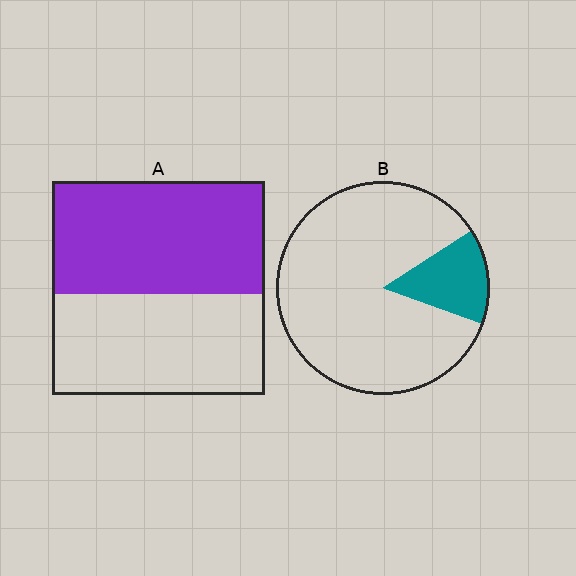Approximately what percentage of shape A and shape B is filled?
A is approximately 55% and B is approximately 15%.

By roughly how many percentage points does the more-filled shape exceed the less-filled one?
By roughly 40 percentage points (A over B).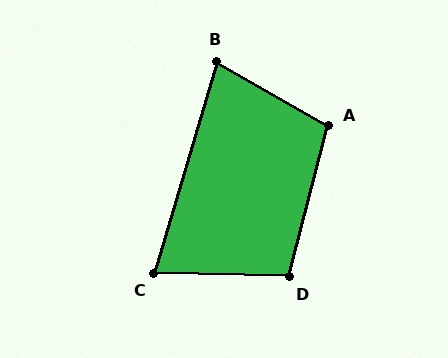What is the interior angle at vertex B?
Approximately 77 degrees (acute).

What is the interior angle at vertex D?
Approximately 103 degrees (obtuse).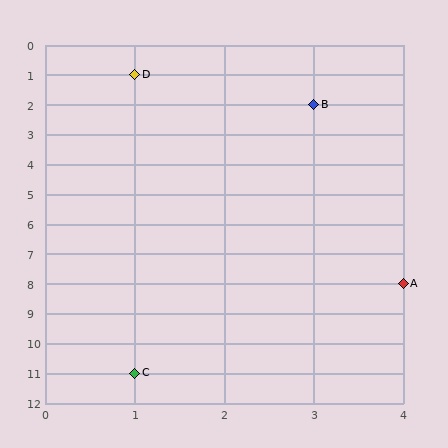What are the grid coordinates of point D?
Point D is at grid coordinates (1, 1).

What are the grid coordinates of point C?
Point C is at grid coordinates (1, 11).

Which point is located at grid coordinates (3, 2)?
Point B is at (3, 2).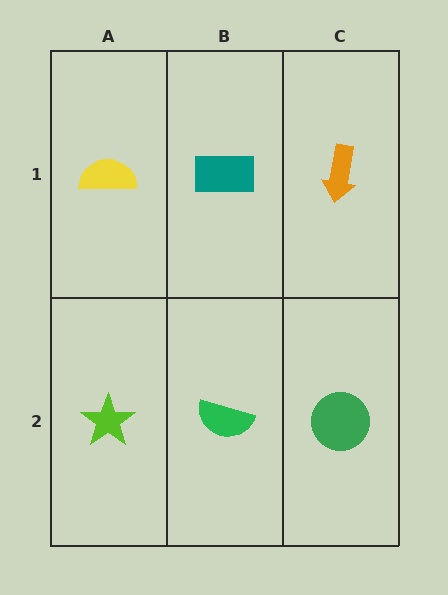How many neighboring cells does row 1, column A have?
2.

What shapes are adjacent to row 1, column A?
A lime star (row 2, column A), a teal rectangle (row 1, column B).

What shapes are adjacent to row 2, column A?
A yellow semicircle (row 1, column A), a green semicircle (row 2, column B).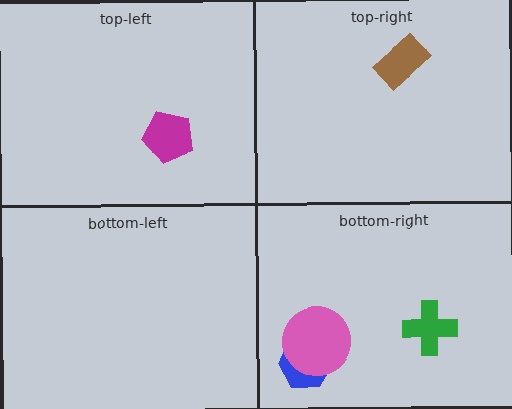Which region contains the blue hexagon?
The bottom-right region.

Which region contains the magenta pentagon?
The top-left region.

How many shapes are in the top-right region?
1.